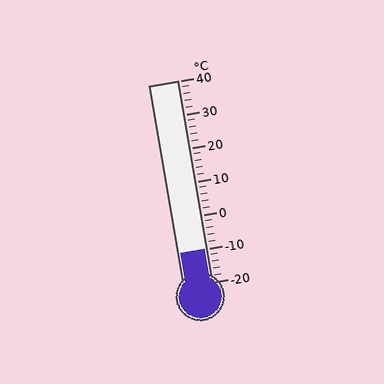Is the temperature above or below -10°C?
The temperature is at -10°C.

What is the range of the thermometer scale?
The thermometer scale ranges from -20°C to 40°C.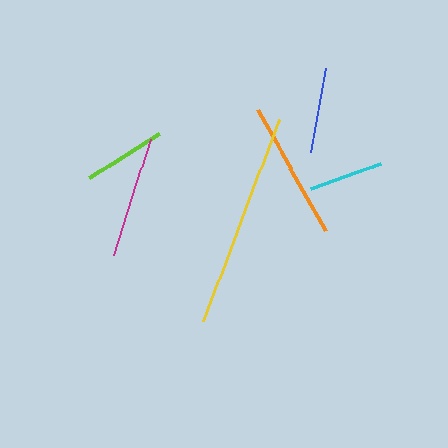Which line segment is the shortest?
The cyan line is the shortest at approximately 74 pixels.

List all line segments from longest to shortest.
From longest to shortest: yellow, orange, magenta, blue, lime, cyan.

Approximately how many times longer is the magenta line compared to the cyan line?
The magenta line is approximately 1.6 times the length of the cyan line.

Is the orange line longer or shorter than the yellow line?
The yellow line is longer than the orange line.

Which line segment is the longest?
The yellow line is the longest at approximately 216 pixels.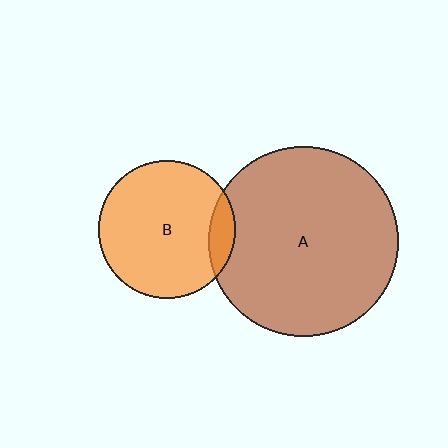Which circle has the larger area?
Circle A (brown).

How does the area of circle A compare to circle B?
Approximately 1.9 times.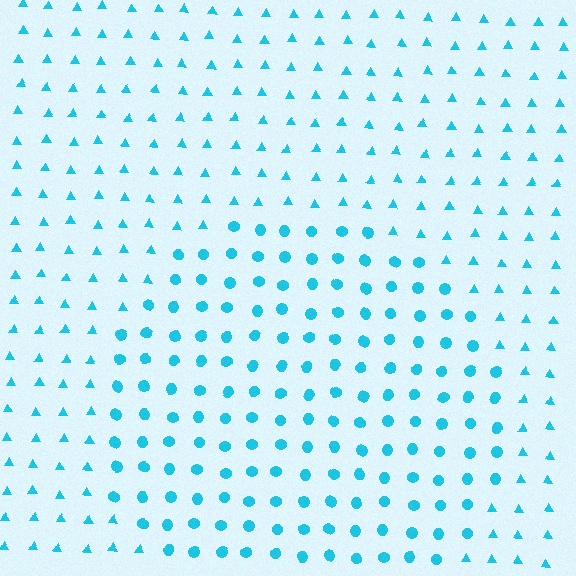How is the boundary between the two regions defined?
The boundary is defined by a change in element shape: circles inside vs. triangles outside. All elements share the same color and spacing.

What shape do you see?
I see a circle.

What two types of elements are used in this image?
The image uses circles inside the circle region and triangles outside it.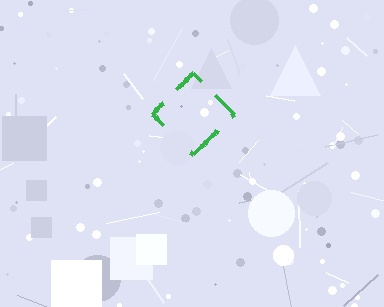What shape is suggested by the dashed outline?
The dashed outline suggests a diamond.